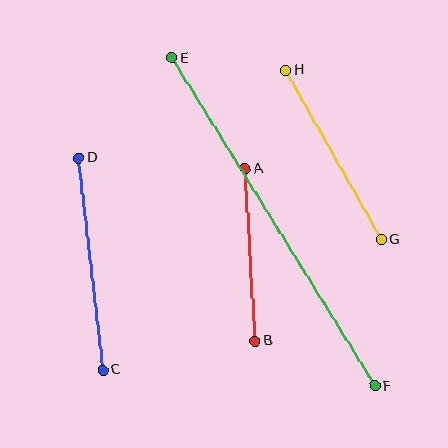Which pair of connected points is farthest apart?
Points E and F are farthest apart.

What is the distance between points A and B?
The distance is approximately 173 pixels.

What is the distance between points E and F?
The distance is approximately 386 pixels.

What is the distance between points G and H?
The distance is approximately 195 pixels.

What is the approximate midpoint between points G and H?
The midpoint is at approximately (333, 155) pixels.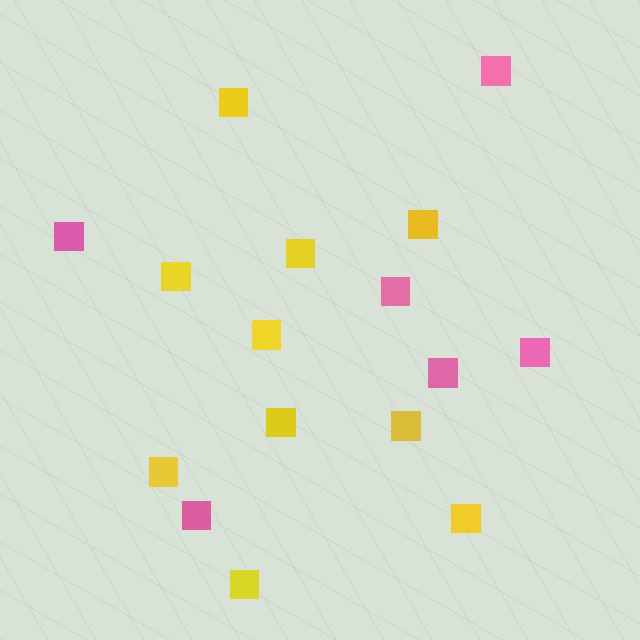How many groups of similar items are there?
There are 2 groups: one group of pink squares (6) and one group of yellow squares (10).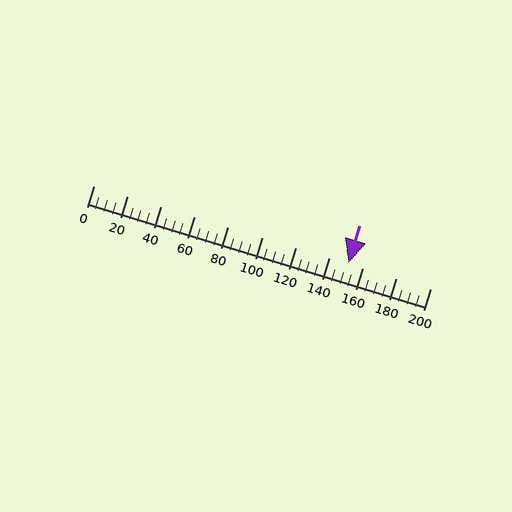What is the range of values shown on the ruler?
The ruler shows values from 0 to 200.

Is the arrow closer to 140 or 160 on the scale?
The arrow is closer to 160.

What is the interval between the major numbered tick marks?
The major tick marks are spaced 20 units apart.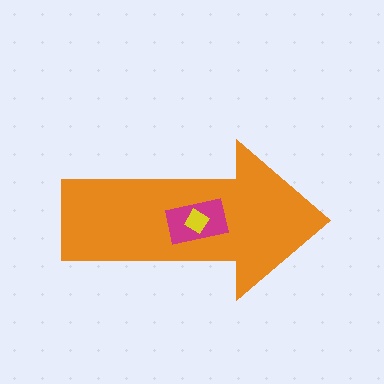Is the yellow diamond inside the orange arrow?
Yes.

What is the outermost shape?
The orange arrow.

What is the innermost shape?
The yellow diamond.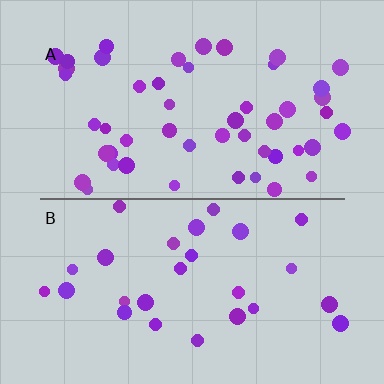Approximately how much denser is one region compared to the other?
Approximately 1.8× — region A over region B.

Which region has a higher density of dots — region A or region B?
A (the top).